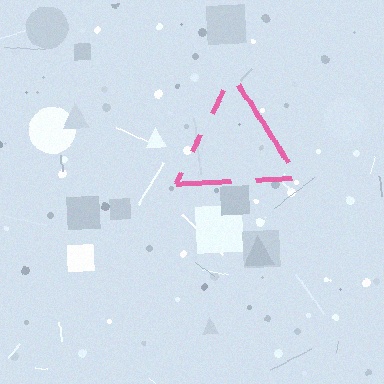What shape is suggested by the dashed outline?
The dashed outline suggests a triangle.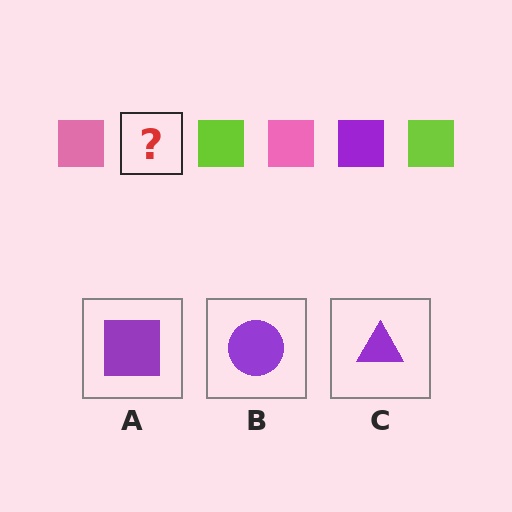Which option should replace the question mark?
Option A.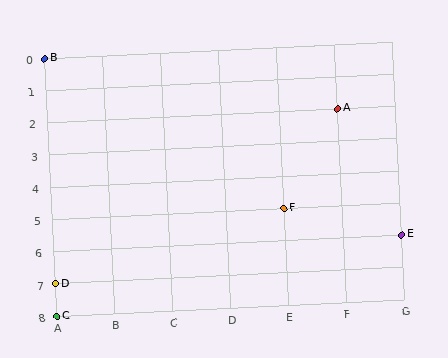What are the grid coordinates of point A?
Point A is at grid coordinates (F, 2).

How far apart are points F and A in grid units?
Points F and A are 1 column and 3 rows apart (about 3.2 grid units diagonally).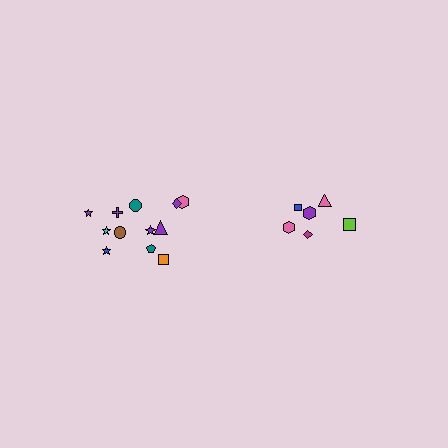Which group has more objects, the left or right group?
The left group.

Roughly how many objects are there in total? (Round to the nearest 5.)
Roughly 20 objects in total.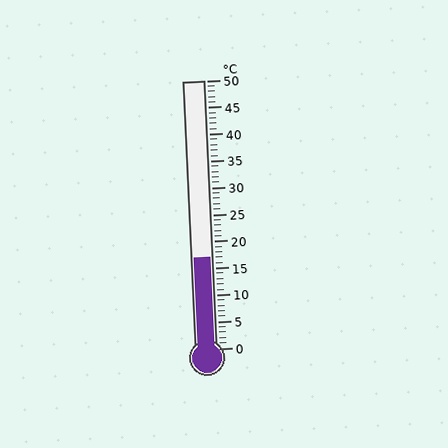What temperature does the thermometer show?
The thermometer shows approximately 17°C.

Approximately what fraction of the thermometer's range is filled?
The thermometer is filled to approximately 35% of its range.